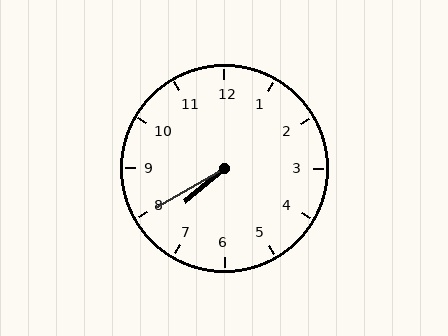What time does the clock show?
7:40.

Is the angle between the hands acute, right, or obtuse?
It is acute.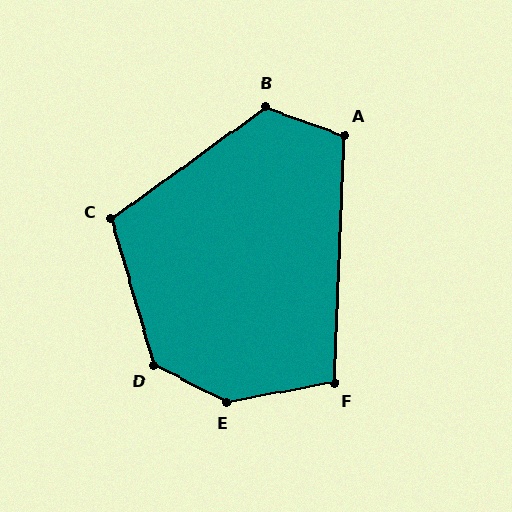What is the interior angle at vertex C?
Approximately 110 degrees (obtuse).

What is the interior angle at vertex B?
Approximately 124 degrees (obtuse).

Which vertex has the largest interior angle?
E, at approximately 143 degrees.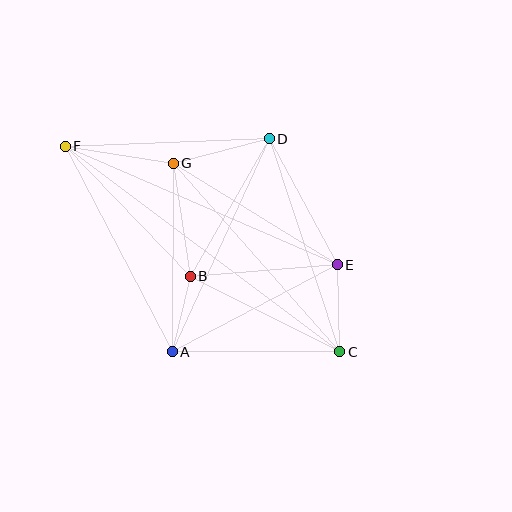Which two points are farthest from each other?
Points C and F are farthest from each other.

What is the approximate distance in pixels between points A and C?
The distance between A and C is approximately 167 pixels.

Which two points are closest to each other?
Points A and B are closest to each other.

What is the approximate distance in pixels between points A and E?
The distance between A and E is approximately 186 pixels.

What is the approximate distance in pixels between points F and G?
The distance between F and G is approximately 109 pixels.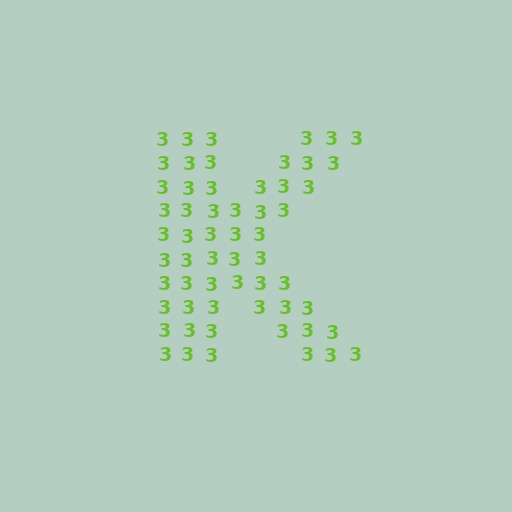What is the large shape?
The large shape is the letter K.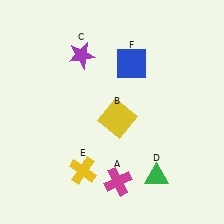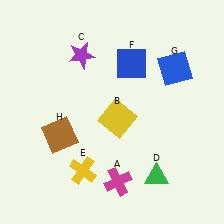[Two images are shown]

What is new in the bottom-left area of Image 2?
A brown square (H) was added in the bottom-left area of Image 2.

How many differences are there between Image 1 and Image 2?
There are 2 differences between the two images.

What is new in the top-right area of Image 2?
A blue square (G) was added in the top-right area of Image 2.